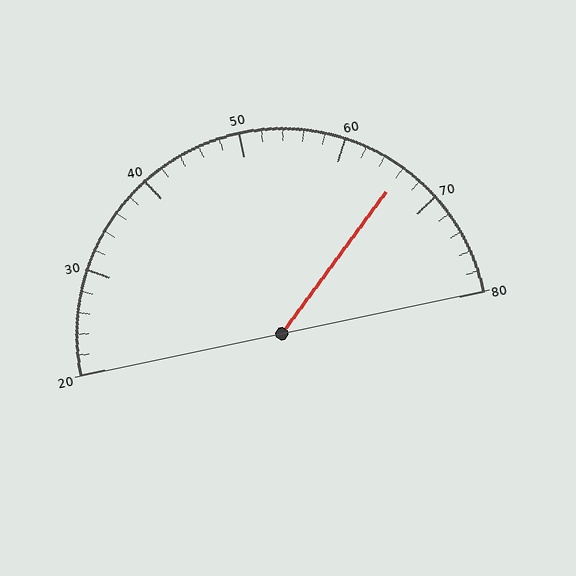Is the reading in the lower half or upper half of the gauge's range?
The reading is in the upper half of the range (20 to 80).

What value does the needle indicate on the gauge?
The needle indicates approximately 66.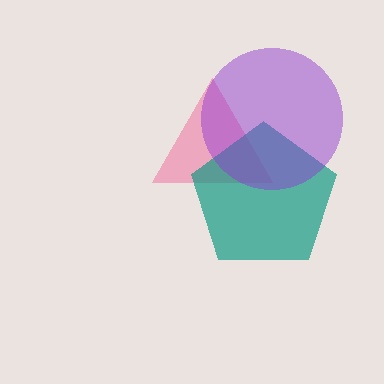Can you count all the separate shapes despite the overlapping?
Yes, there are 3 separate shapes.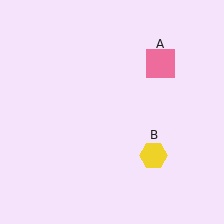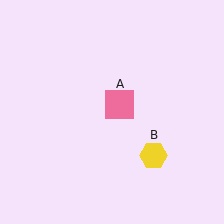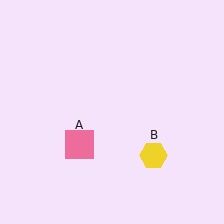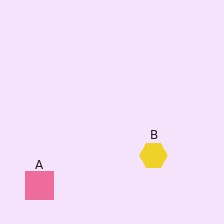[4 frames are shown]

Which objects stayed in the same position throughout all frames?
Yellow hexagon (object B) remained stationary.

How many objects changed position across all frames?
1 object changed position: pink square (object A).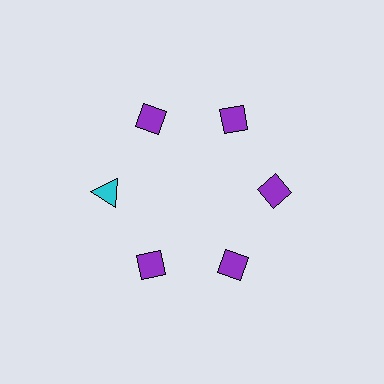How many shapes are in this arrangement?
There are 6 shapes arranged in a ring pattern.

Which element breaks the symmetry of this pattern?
The cyan triangle at roughly the 9 o'clock position breaks the symmetry. All other shapes are purple diamonds.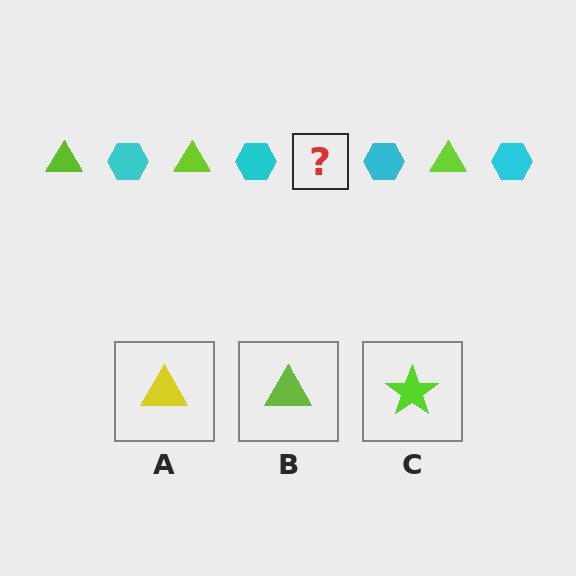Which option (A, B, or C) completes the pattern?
B.